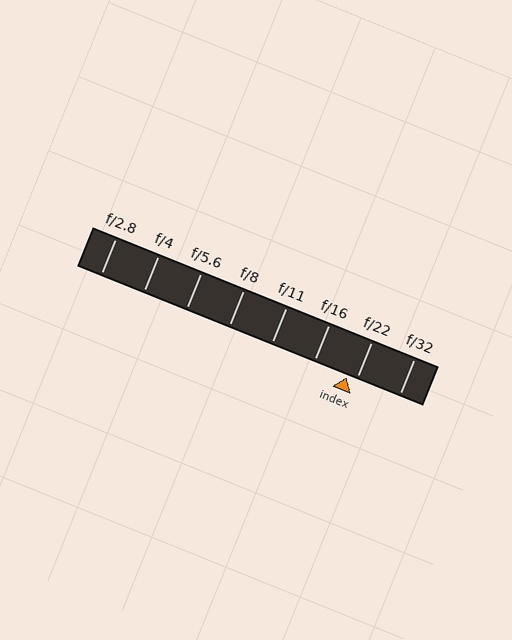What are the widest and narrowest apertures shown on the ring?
The widest aperture shown is f/2.8 and the narrowest is f/32.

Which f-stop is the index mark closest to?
The index mark is closest to f/22.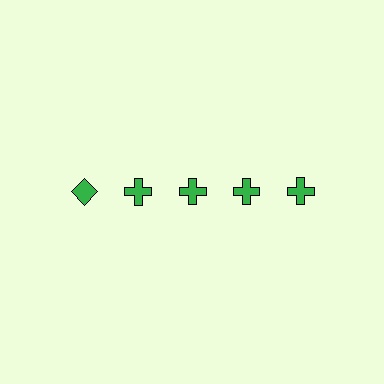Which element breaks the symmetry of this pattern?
The green diamond in the top row, leftmost column breaks the symmetry. All other shapes are green crosses.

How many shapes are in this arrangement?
There are 5 shapes arranged in a grid pattern.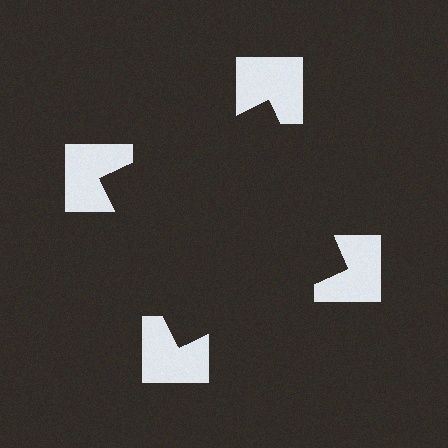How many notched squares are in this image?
There are 4 — one at each vertex of the illusory square.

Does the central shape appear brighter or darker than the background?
It typically appears slightly darker than the background, even though no actual brightness change is drawn.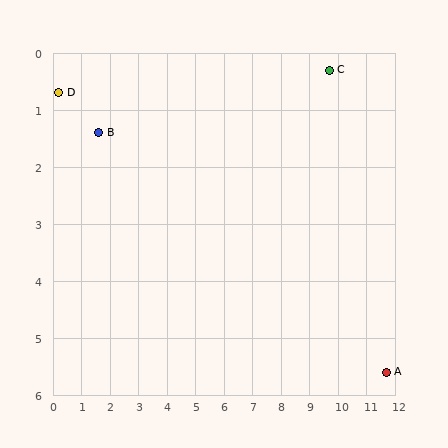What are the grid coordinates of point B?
Point B is at approximately (1.6, 1.4).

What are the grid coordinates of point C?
Point C is at approximately (9.7, 0.3).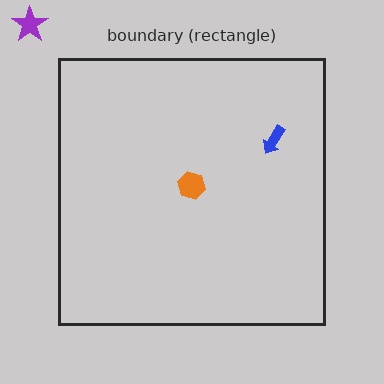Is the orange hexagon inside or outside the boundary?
Inside.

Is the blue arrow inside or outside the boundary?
Inside.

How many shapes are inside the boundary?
2 inside, 1 outside.